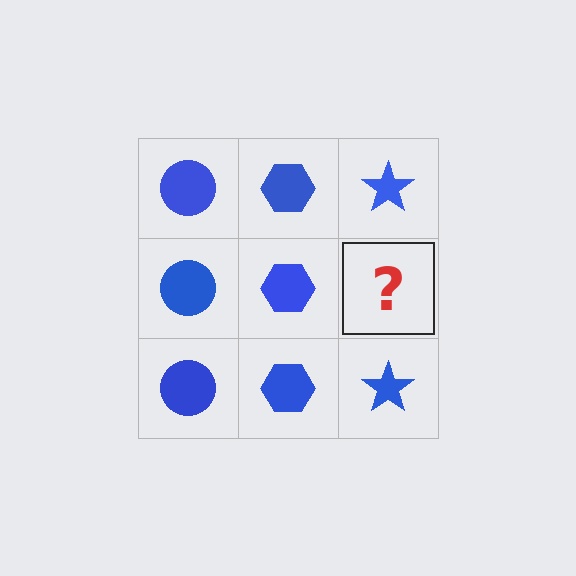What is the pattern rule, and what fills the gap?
The rule is that each column has a consistent shape. The gap should be filled with a blue star.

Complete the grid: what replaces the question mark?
The question mark should be replaced with a blue star.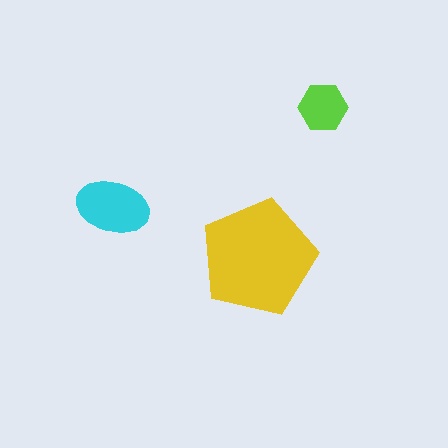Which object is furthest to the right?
The lime hexagon is rightmost.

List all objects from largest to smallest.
The yellow pentagon, the cyan ellipse, the lime hexagon.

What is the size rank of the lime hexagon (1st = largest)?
3rd.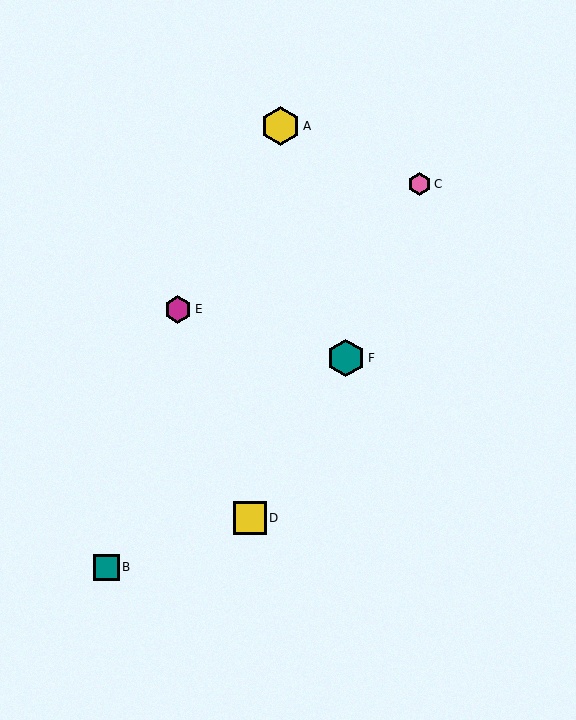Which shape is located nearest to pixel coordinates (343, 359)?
The teal hexagon (labeled F) at (346, 358) is nearest to that location.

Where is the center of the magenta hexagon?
The center of the magenta hexagon is at (178, 309).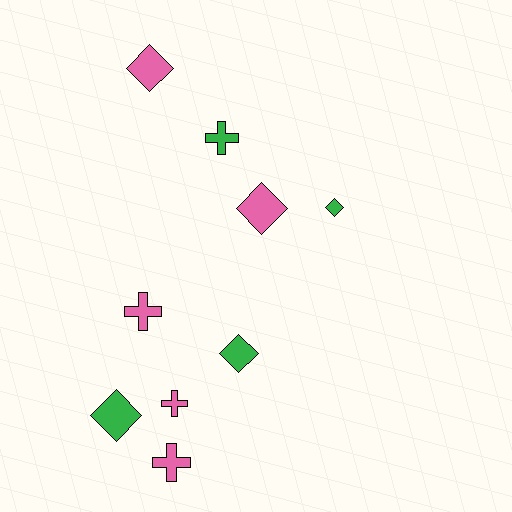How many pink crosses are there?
There are 3 pink crosses.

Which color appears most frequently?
Pink, with 5 objects.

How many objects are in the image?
There are 9 objects.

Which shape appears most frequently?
Diamond, with 5 objects.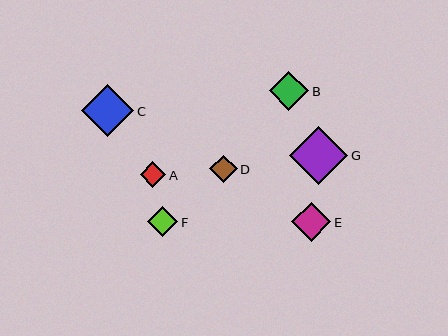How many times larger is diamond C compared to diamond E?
Diamond C is approximately 1.3 times the size of diamond E.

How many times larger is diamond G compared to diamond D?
Diamond G is approximately 2.1 times the size of diamond D.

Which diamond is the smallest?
Diamond A is the smallest with a size of approximately 25 pixels.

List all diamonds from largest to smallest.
From largest to smallest: G, C, B, E, F, D, A.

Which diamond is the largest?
Diamond G is the largest with a size of approximately 58 pixels.